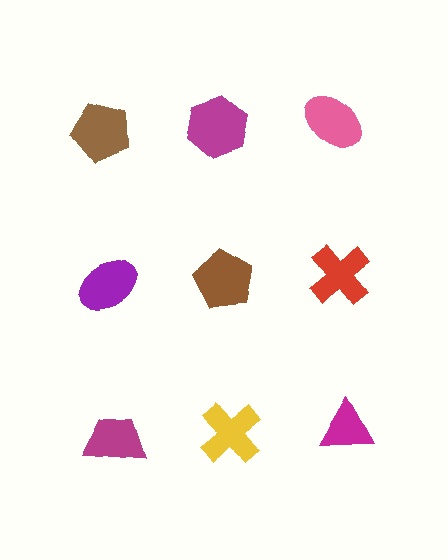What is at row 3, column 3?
A magenta triangle.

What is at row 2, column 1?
A purple ellipse.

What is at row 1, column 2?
A magenta hexagon.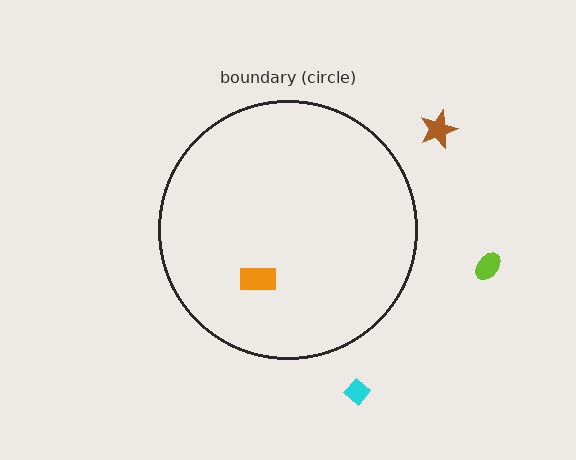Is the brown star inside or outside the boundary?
Outside.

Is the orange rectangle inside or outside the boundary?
Inside.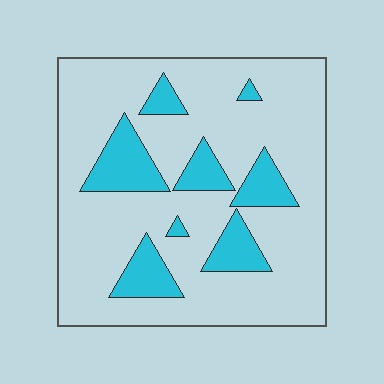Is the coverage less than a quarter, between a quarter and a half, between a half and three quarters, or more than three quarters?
Less than a quarter.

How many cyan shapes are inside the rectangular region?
8.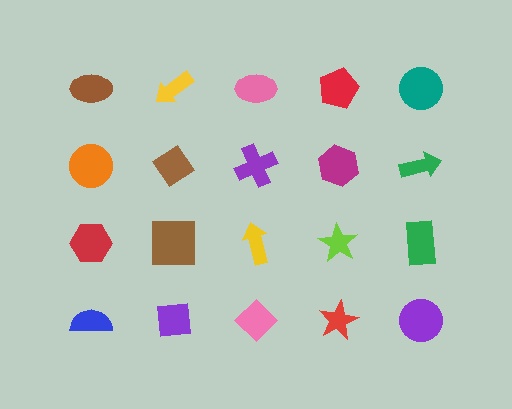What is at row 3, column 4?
A lime star.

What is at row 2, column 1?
An orange circle.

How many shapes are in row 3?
5 shapes.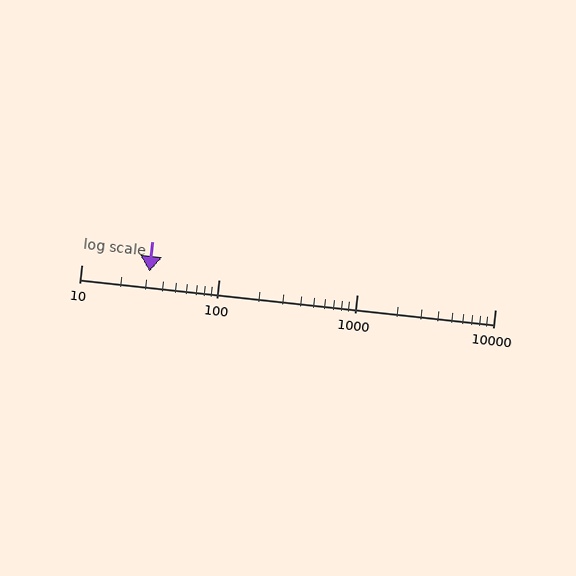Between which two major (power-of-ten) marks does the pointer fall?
The pointer is between 10 and 100.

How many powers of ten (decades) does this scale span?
The scale spans 3 decades, from 10 to 10000.